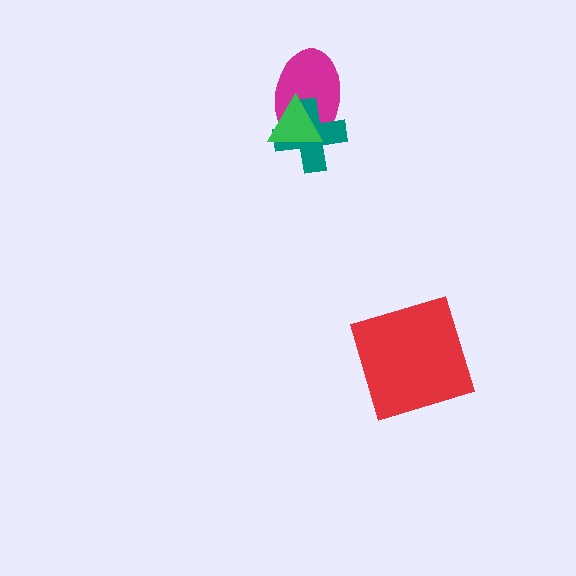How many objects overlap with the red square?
0 objects overlap with the red square.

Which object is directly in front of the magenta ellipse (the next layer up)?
The teal cross is directly in front of the magenta ellipse.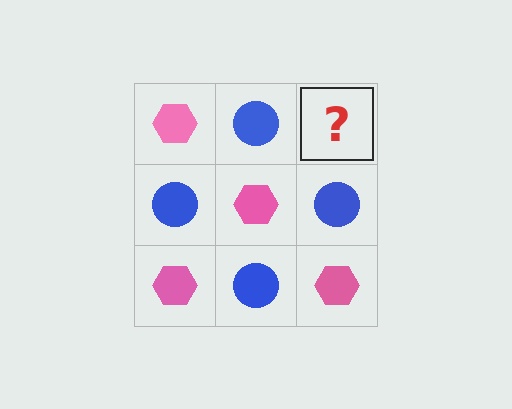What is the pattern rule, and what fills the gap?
The rule is that it alternates pink hexagon and blue circle in a checkerboard pattern. The gap should be filled with a pink hexagon.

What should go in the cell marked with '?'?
The missing cell should contain a pink hexagon.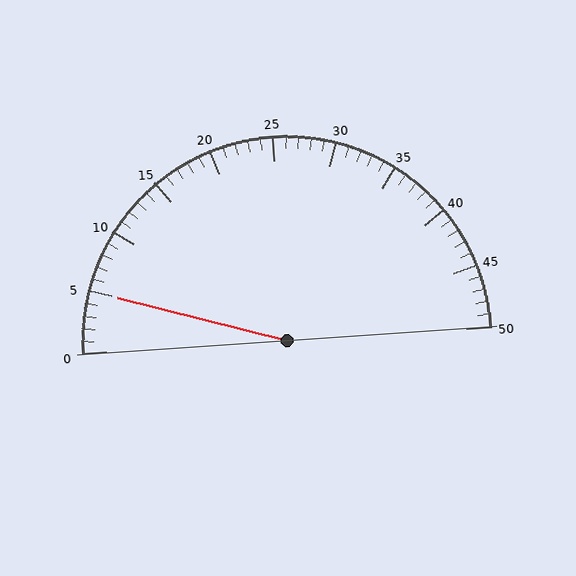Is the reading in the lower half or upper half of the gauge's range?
The reading is in the lower half of the range (0 to 50).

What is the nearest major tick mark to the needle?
The nearest major tick mark is 5.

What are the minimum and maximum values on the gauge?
The gauge ranges from 0 to 50.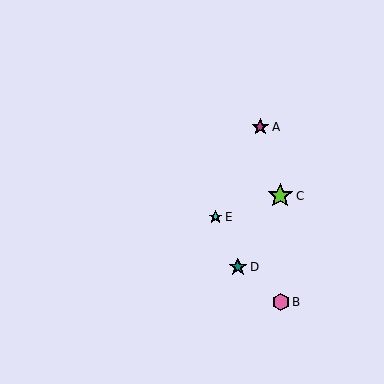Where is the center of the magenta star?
The center of the magenta star is at (260, 127).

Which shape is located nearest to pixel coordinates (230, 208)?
The cyan star (labeled E) at (215, 217) is nearest to that location.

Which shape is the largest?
The lime star (labeled C) is the largest.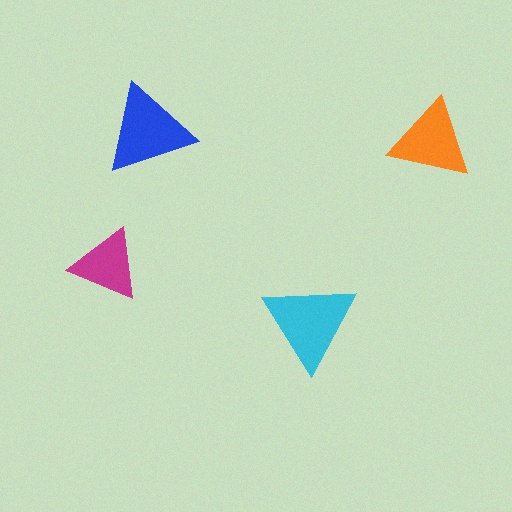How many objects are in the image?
There are 4 objects in the image.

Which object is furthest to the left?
The magenta triangle is leftmost.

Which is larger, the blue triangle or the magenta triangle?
The blue one.